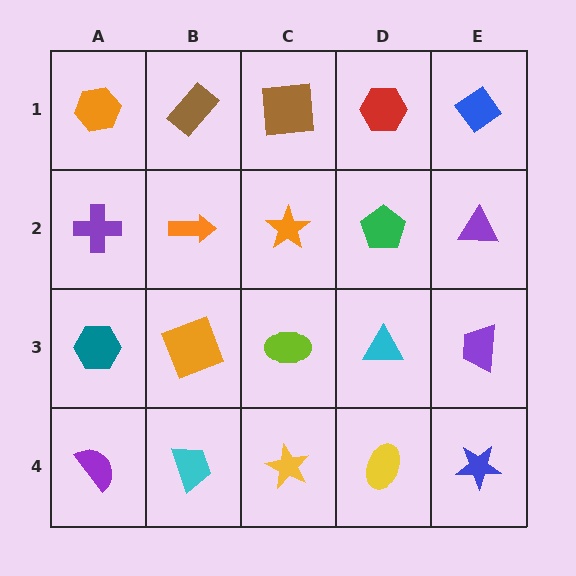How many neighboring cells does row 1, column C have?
3.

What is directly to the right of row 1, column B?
A brown square.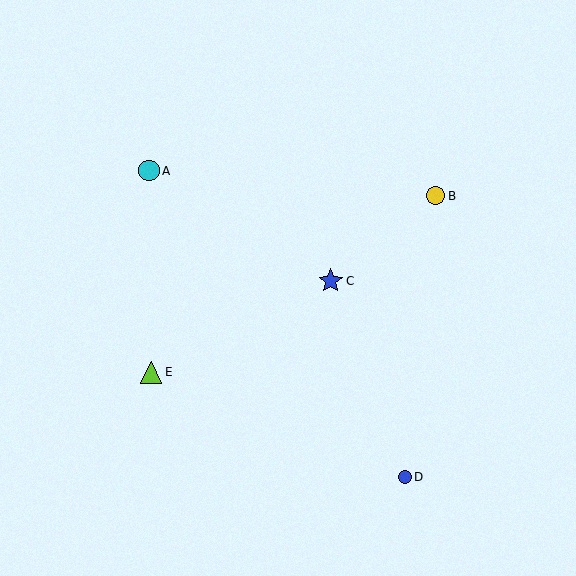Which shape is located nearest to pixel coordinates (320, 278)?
The blue star (labeled C) at (331, 281) is nearest to that location.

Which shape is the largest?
The blue star (labeled C) is the largest.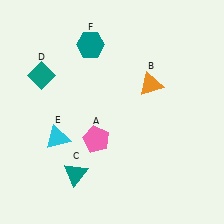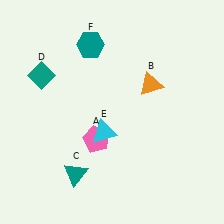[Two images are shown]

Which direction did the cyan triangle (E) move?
The cyan triangle (E) moved right.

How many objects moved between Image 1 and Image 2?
1 object moved between the two images.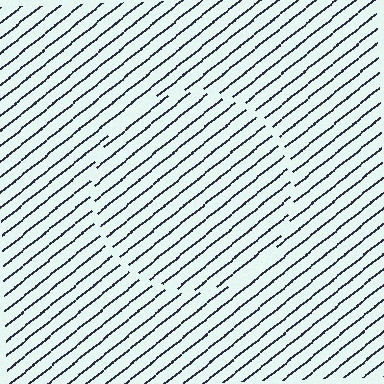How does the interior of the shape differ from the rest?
The interior of the shape contains the same grating, shifted by half a period — the contour is defined by the phase discontinuity where line-ends from the inner and outer gratings abut.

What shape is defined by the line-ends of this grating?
An illusory circle. The interior of the shape contains the same grating, shifted by half a period — the contour is defined by the phase discontinuity where line-ends from the inner and outer gratings abut.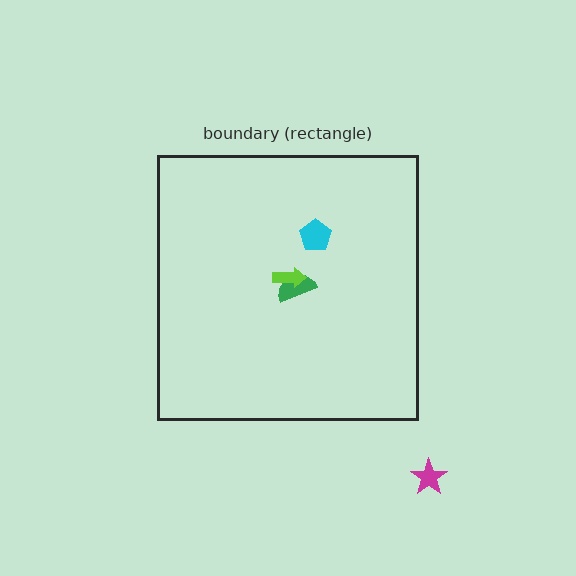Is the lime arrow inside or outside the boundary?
Inside.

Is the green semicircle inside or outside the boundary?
Inside.